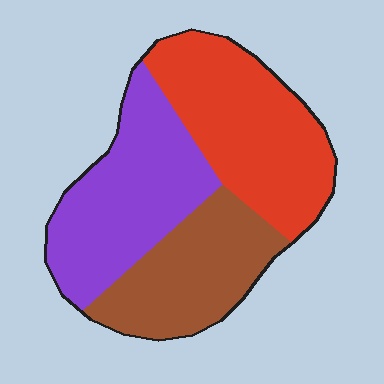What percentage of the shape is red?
Red covers around 35% of the shape.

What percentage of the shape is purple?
Purple covers 35% of the shape.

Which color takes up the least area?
Brown, at roughly 30%.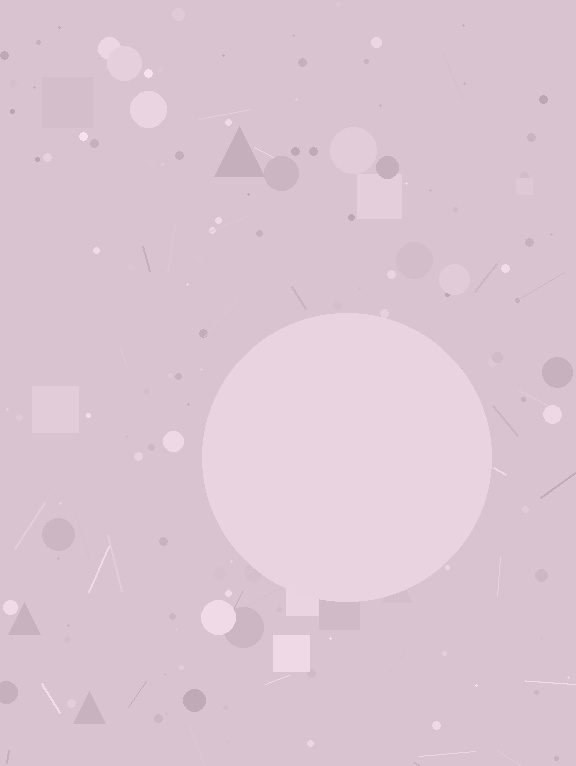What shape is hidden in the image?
A circle is hidden in the image.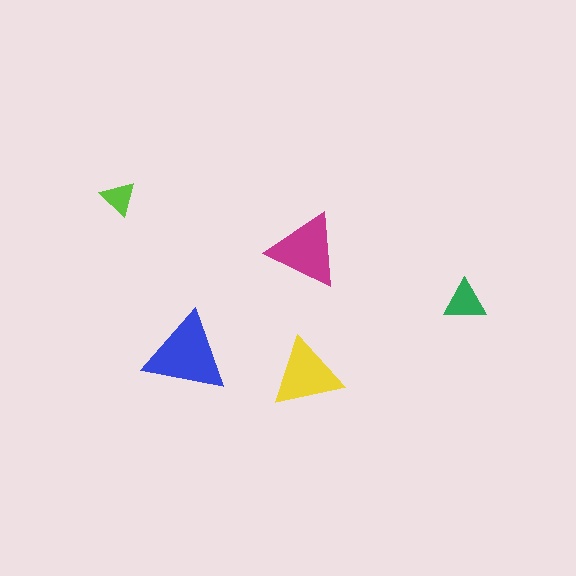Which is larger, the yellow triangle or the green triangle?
The yellow one.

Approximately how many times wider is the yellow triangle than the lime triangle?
About 2 times wider.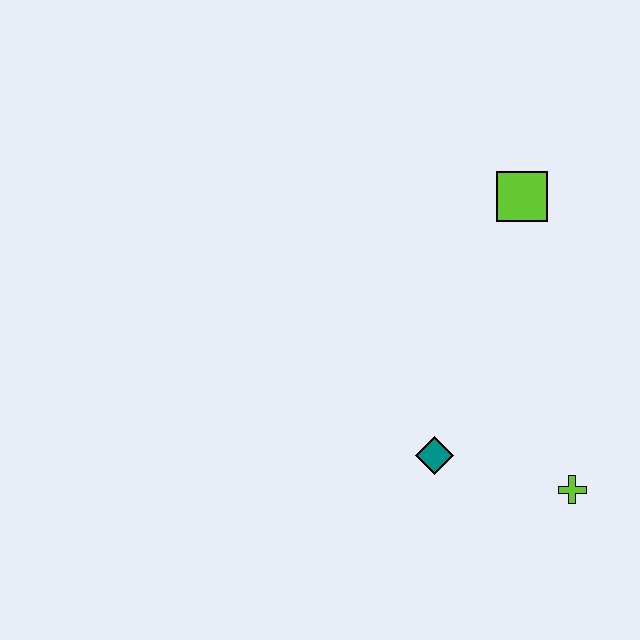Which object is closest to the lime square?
The teal diamond is closest to the lime square.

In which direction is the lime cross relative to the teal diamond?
The lime cross is to the right of the teal diamond.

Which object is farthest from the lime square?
The lime cross is farthest from the lime square.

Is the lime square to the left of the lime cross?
Yes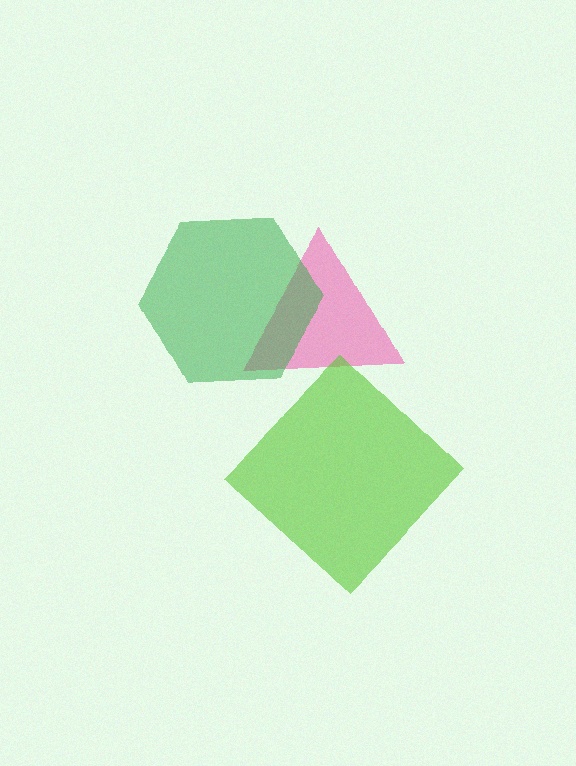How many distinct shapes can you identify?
There are 3 distinct shapes: a pink triangle, a green hexagon, a lime diamond.